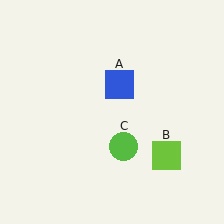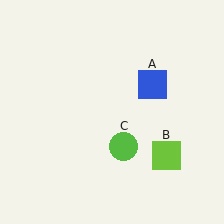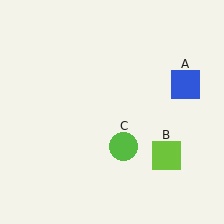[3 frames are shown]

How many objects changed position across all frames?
1 object changed position: blue square (object A).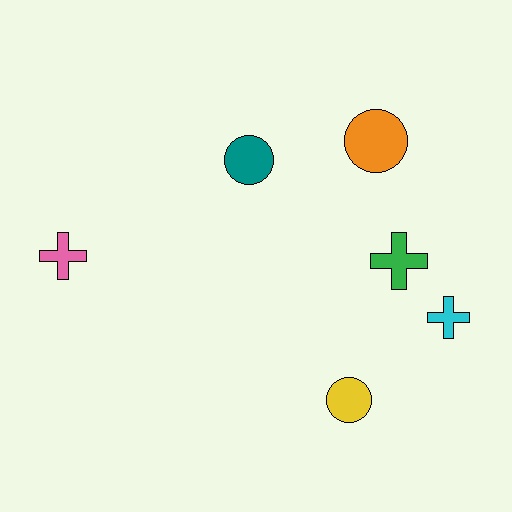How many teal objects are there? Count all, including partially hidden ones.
There is 1 teal object.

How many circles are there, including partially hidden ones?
There are 3 circles.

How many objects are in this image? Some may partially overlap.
There are 6 objects.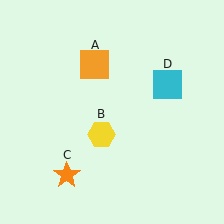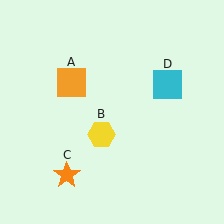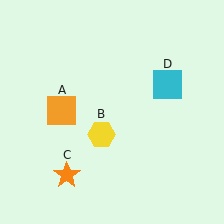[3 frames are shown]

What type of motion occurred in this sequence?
The orange square (object A) rotated counterclockwise around the center of the scene.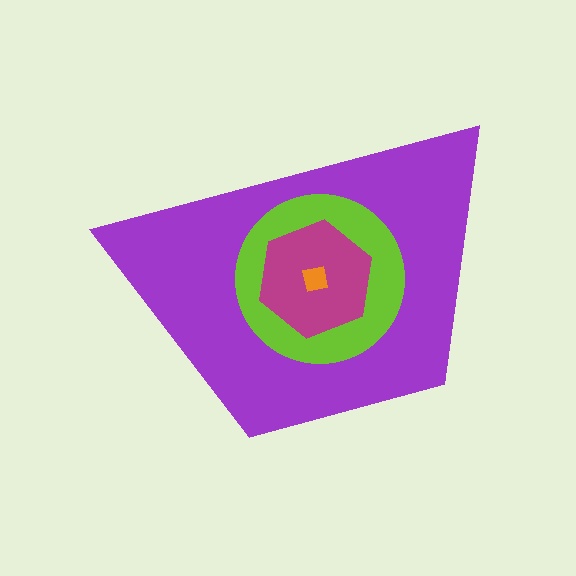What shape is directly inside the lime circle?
The magenta hexagon.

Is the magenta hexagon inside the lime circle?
Yes.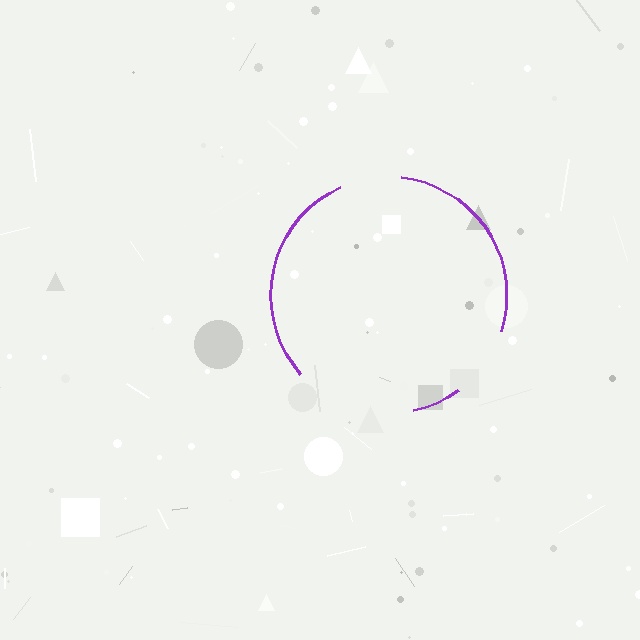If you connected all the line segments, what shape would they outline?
They would outline a circle.